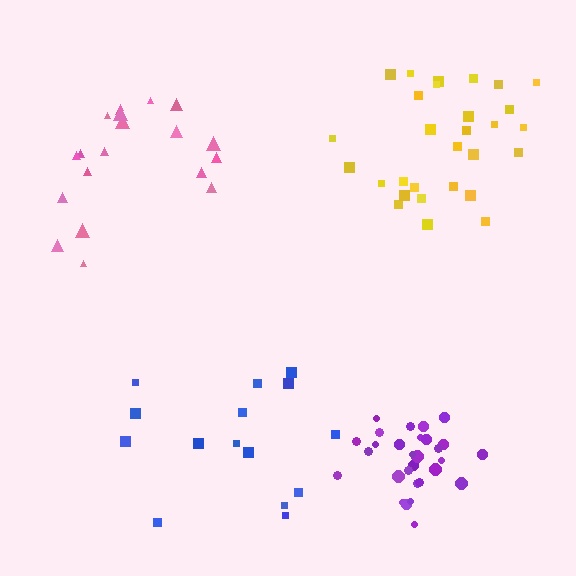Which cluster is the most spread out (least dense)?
Blue.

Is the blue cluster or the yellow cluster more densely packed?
Yellow.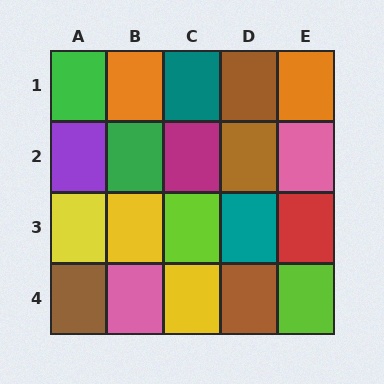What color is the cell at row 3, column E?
Red.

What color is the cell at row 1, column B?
Orange.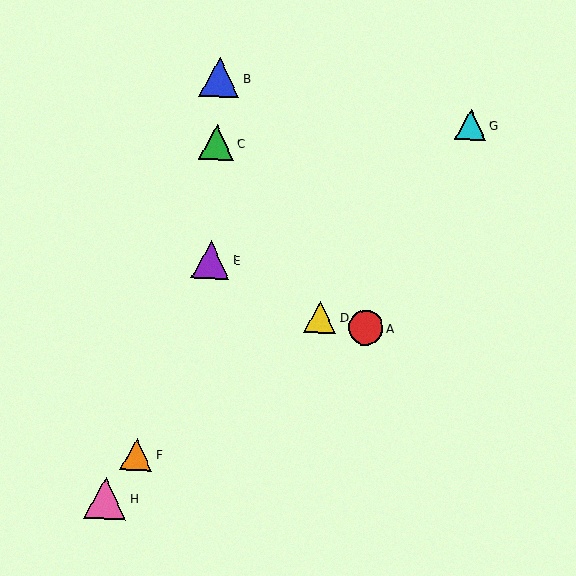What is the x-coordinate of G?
Object G is at x≈471.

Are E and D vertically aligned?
No, E is at x≈211 and D is at x≈320.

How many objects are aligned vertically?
3 objects (B, C, E) are aligned vertically.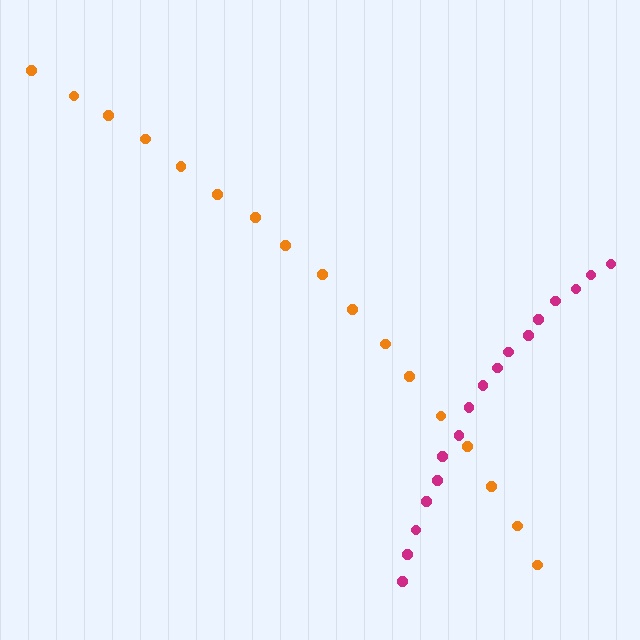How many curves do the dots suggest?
There are 2 distinct paths.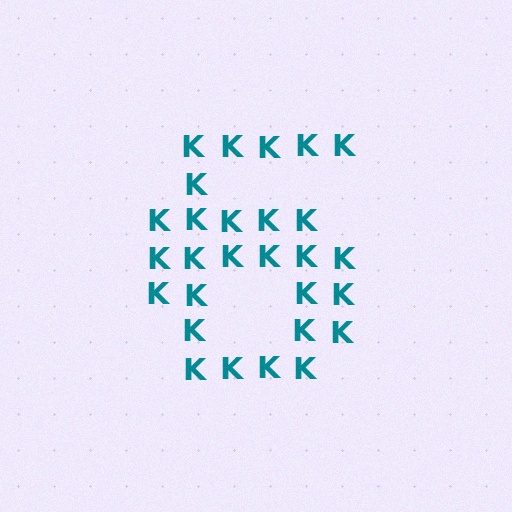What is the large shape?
The large shape is the digit 6.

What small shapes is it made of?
It is made of small letter K's.